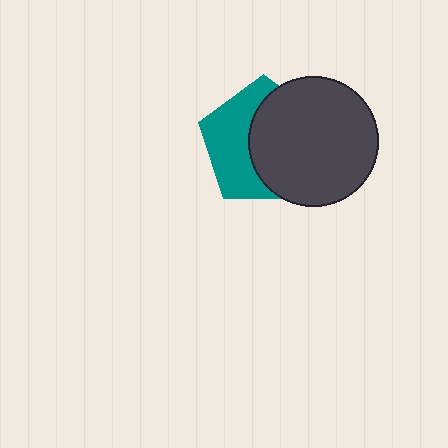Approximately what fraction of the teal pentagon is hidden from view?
Roughly 55% of the teal pentagon is hidden behind the dark gray circle.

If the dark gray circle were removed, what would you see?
You would see the complete teal pentagon.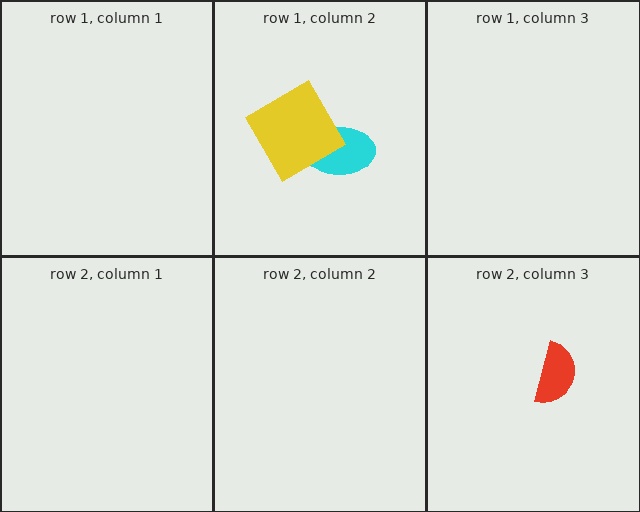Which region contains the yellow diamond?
The row 1, column 2 region.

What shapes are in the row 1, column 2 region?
The cyan ellipse, the yellow diamond.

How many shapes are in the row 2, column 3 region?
1.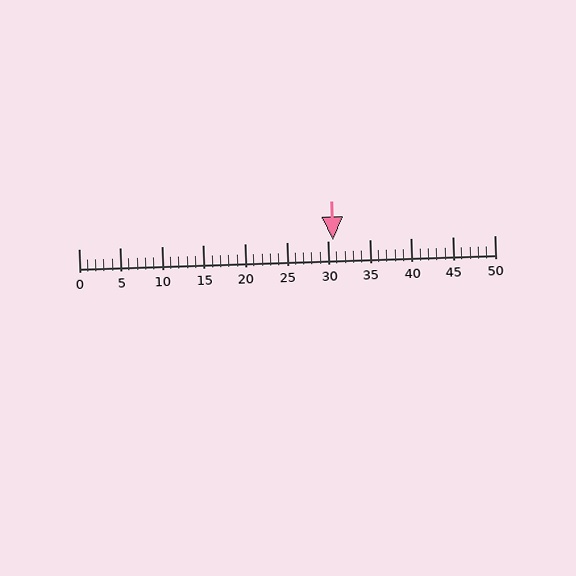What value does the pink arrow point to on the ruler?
The pink arrow points to approximately 31.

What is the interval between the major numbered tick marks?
The major tick marks are spaced 5 units apart.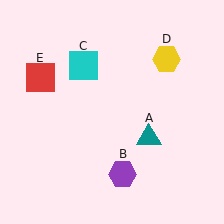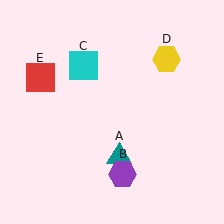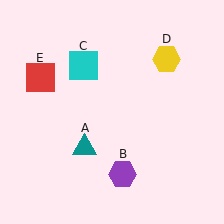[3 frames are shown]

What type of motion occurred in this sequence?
The teal triangle (object A) rotated clockwise around the center of the scene.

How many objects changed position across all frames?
1 object changed position: teal triangle (object A).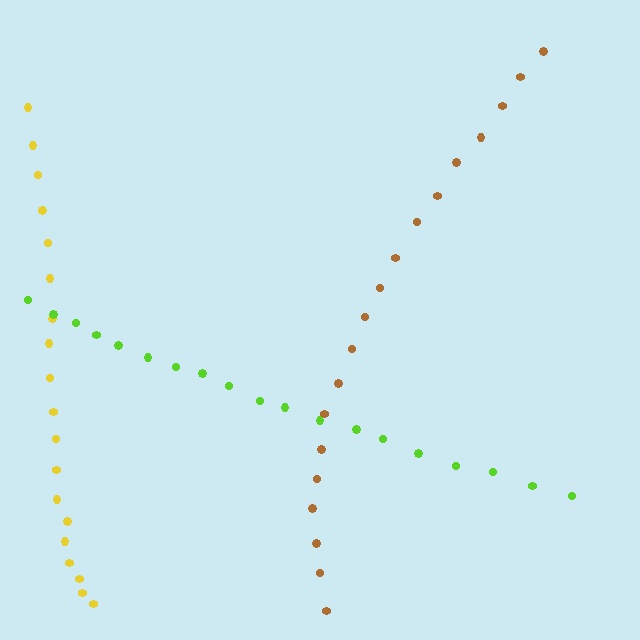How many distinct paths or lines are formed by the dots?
There are 3 distinct paths.